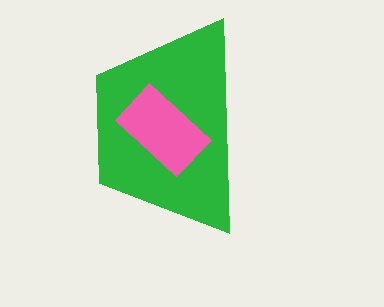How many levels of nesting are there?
2.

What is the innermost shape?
The pink rectangle.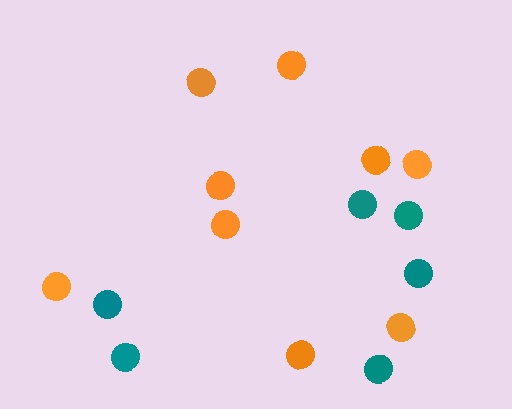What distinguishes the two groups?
There are 2 groups: one group of teal circles (6) and one group of orange circles (9).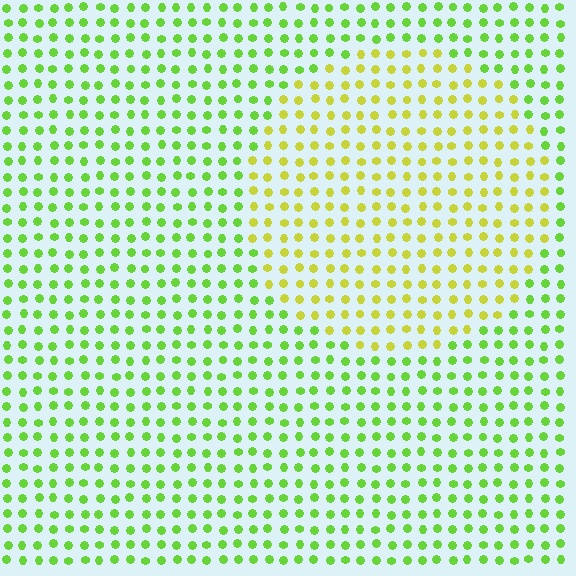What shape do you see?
I see a circle.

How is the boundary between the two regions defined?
The boundary is defined purely by a slight shift in hue (about 37 degrees). Spacing, size, and orientation are identical on both sides.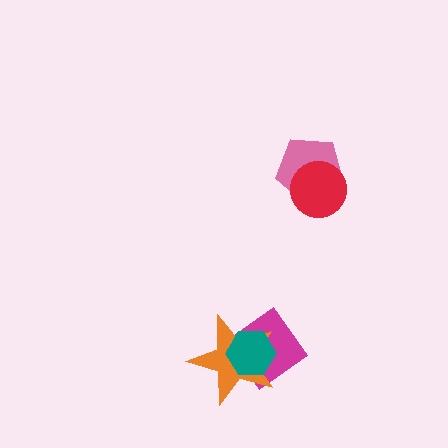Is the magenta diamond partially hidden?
Yes, it is partially covered by another shape.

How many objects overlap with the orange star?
2 objects overlap with the orange star.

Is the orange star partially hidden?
Yes, it is partially covered by another shape.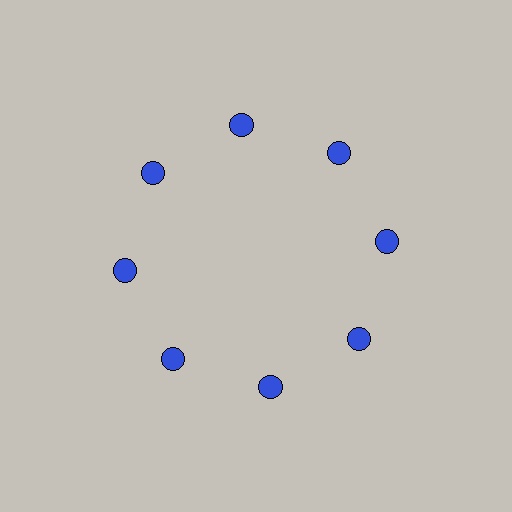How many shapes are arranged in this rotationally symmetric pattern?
There are 8 shapes, arranged in 8 groups of 1.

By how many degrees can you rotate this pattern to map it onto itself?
The pattern maps onto itself every 45 degrees of rotation.